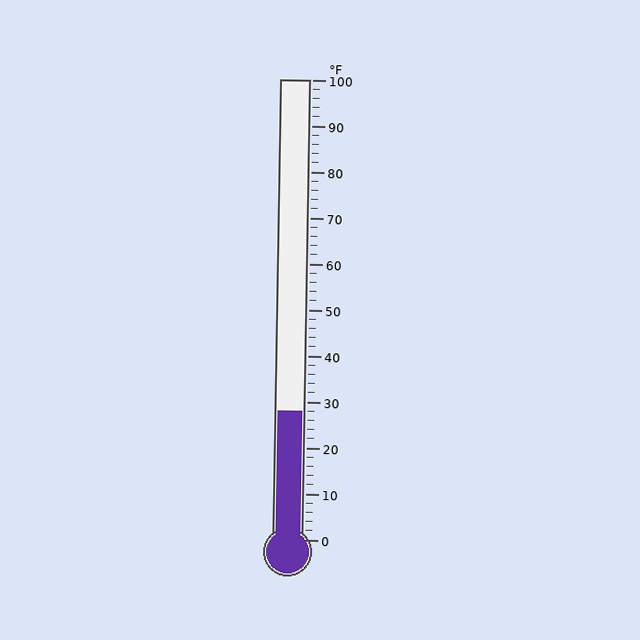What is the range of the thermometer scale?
The thermometer scale ranges from 0°F to 100°F.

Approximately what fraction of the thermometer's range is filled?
The thermometer is filled to approximately 30% of its range.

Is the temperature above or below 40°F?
The temperature is below 40°F.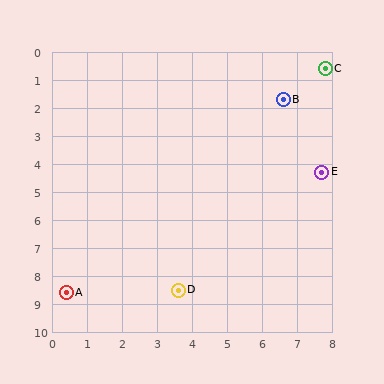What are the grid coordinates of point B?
Point B is at approximately (6.6, 1.7).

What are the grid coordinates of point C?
Point C is at approximately (7.8, 0.6).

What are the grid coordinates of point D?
Point D is at approximately (3.6, 8.5).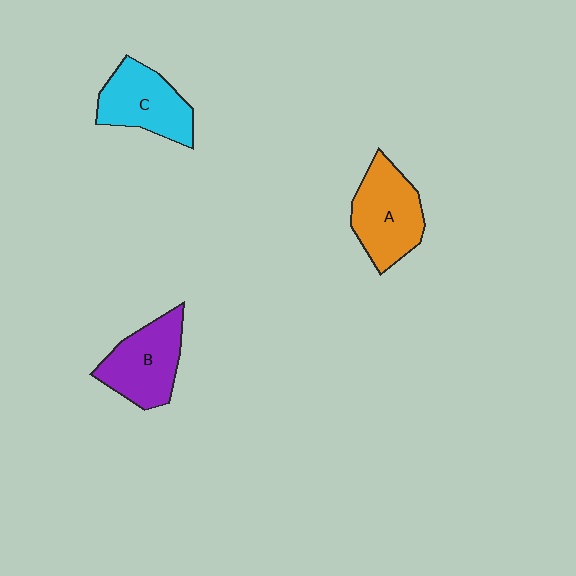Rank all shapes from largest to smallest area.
From largest to smallest: A (orange), B (purple), C (cyan).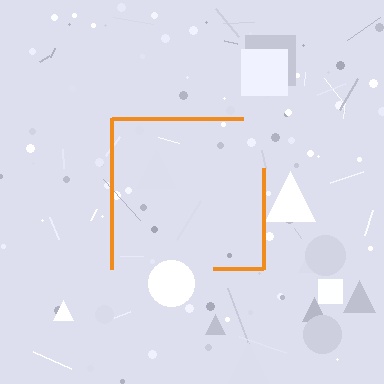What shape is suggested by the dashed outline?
The dashed outline suggests a square.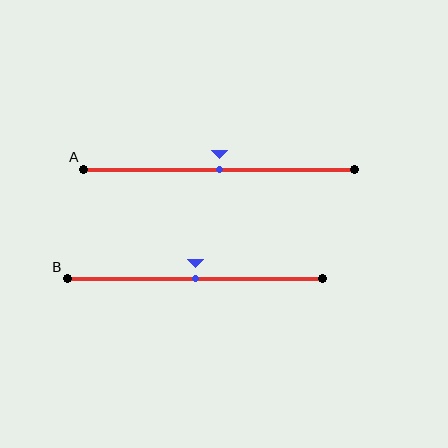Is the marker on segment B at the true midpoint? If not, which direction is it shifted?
Yes, the marker on segment B is at the true midpoint.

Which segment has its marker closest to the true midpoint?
Segment A has its marker closest to the true midpoint.